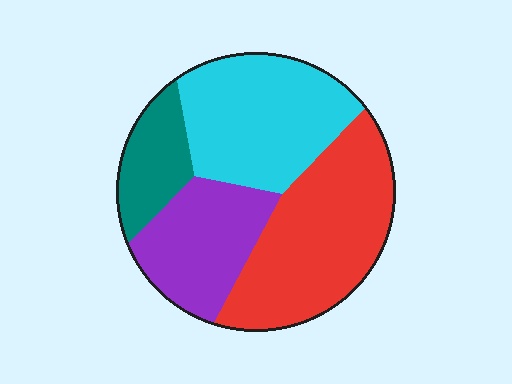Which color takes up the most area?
Red, at roughly 35%.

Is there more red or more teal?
Red.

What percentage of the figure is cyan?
Cyan covers 31% of the figure.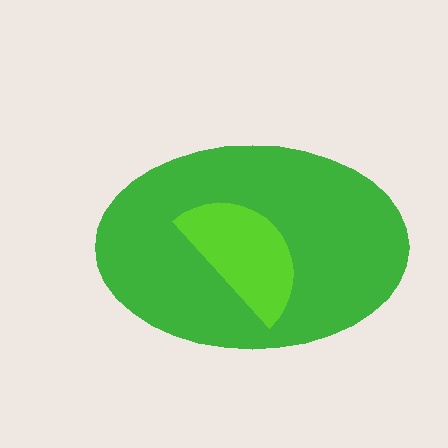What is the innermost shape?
The lime semicircle.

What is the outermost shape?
The green ellipse.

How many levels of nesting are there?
2.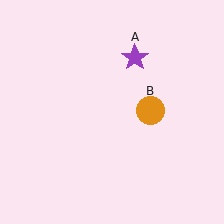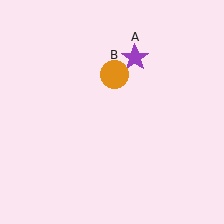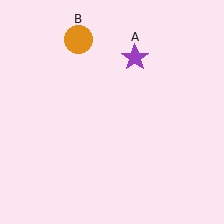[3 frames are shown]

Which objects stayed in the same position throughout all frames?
Purple star (object A) remained stationary.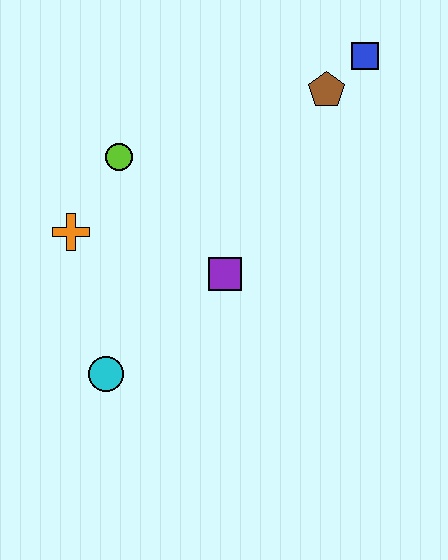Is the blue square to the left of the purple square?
No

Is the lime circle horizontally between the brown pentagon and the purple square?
No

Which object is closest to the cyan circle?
The orange cross is closest to the cyan circle.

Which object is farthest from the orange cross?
The blue square is farthest from the orange cross.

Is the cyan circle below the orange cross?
Yes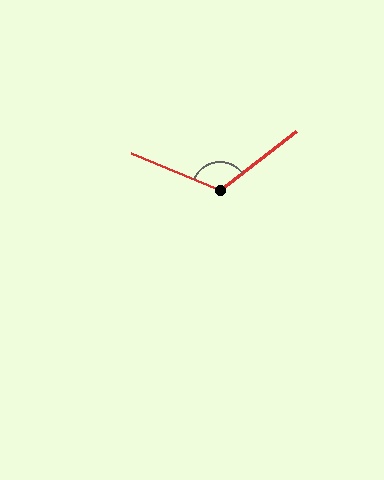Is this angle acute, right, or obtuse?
It is obtuse.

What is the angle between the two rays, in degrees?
Approximately 120 degrees.